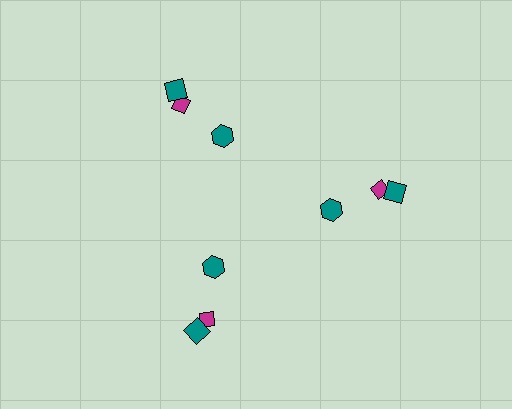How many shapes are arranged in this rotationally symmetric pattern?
There are 9 shapes, arranged in 3 groups of 3.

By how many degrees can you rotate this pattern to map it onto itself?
The pattern maps onto itself every 120 degrees of rotation.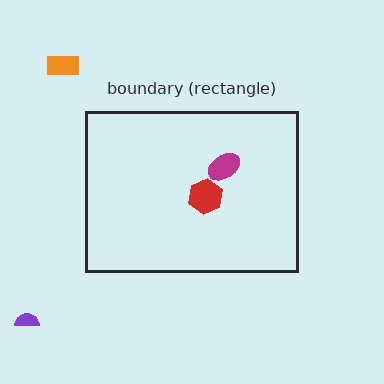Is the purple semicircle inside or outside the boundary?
Outside.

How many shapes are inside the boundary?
2 inside, 2 outside.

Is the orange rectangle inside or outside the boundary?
Outside.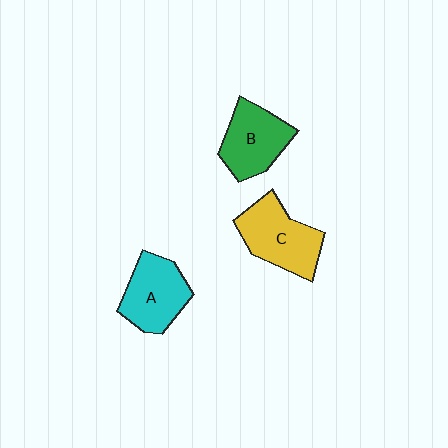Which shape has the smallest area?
Shape B (green).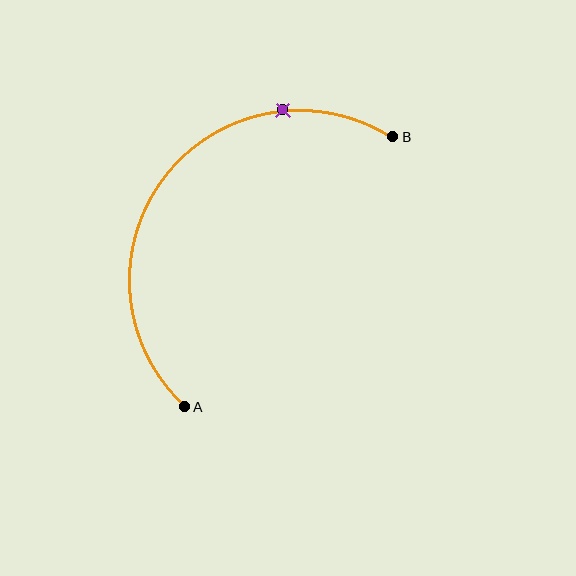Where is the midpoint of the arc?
The arc midpoint is the point on the curve farthest from the straight line joining A and B. It sits above and to the left of that line.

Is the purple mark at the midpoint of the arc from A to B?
No. The purple mark lies on the arc but is closer to endpoint B. The arc midpoint would be at the point on the curve equidistant along the arc from both A and B.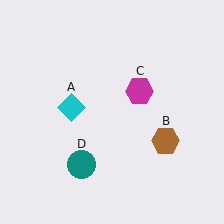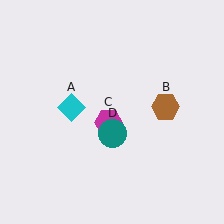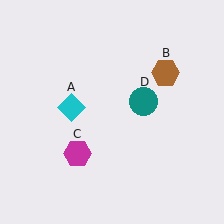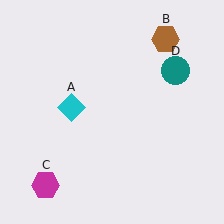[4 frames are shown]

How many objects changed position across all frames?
3 objects changed position: brown hexagon (object B), magenta hexagon (object C), teal circle (object D).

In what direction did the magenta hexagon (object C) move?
The magenta hexagon (object C) moved down and to the left.